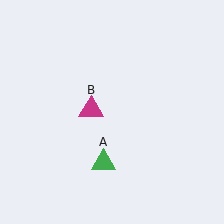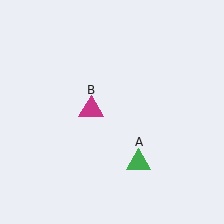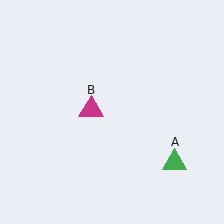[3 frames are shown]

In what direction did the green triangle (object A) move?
The green triangle (object A) moved right.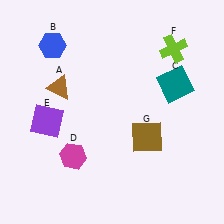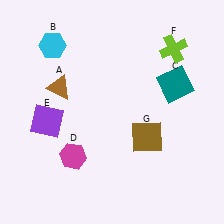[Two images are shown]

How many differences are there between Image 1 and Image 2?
There is 1 difference between the two images.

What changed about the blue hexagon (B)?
In Image 1, B is blue. In Image 2, it changed to cyan.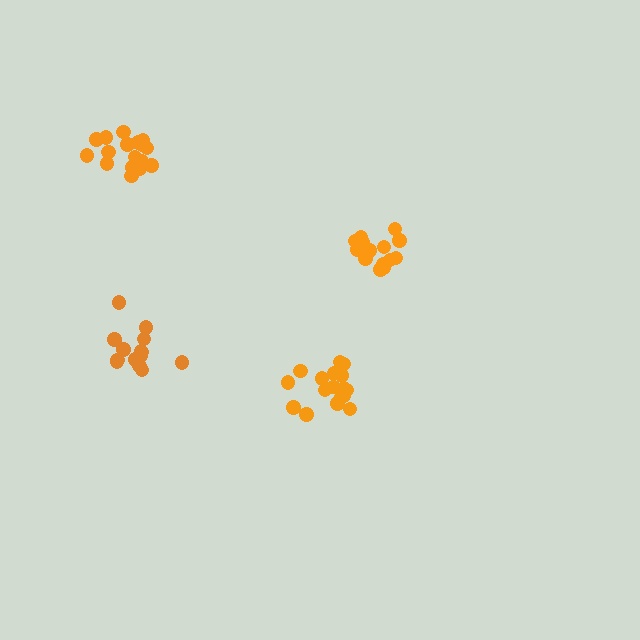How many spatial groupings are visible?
There are 4 spatial groupings.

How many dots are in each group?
Group 1: 17 dots, Group 2: 14 dots, Group 3: 18 dots, Group 4: 19 dots (68 total).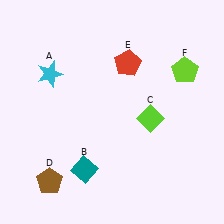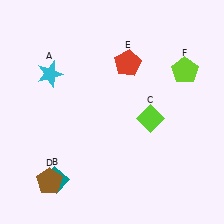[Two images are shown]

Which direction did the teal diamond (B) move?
The teal diamond (B) moved left.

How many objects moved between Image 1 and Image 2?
1 object moved between the two images.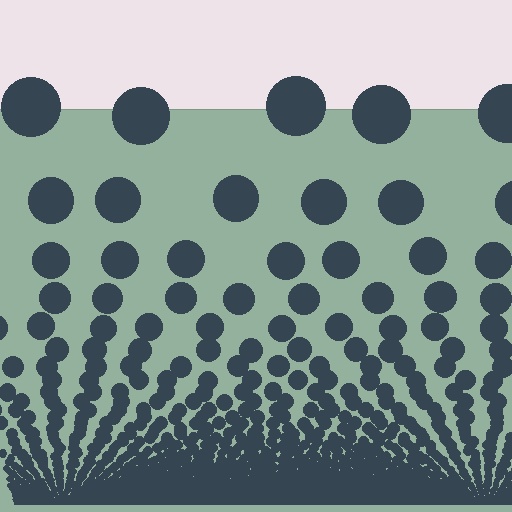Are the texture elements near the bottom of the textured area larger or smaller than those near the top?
Smaller. The gradient is inverted — elements near the bottom are smaller and denser.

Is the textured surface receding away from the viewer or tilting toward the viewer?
The surface appears to tilt toward the viewer. Texture elements get larger and sparser toward the top.